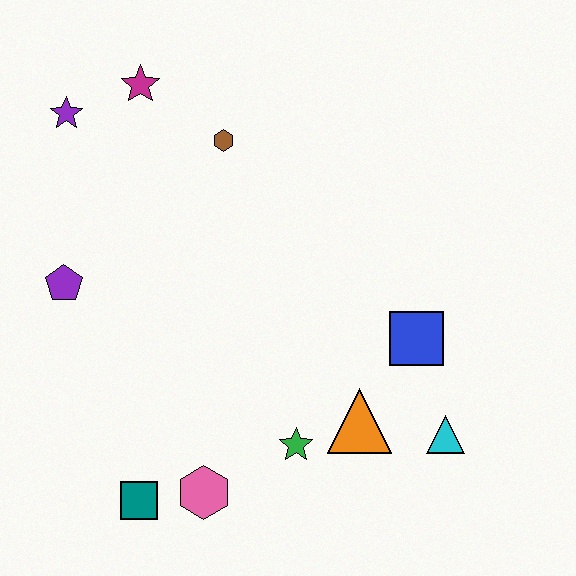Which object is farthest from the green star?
The purple star is farthest from the green star.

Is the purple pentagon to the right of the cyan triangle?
No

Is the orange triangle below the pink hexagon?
No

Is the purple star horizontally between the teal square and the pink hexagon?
No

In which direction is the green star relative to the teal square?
The green star is to the right of the teal square.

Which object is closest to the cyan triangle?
The orange triangle is closest to the cyan triangle.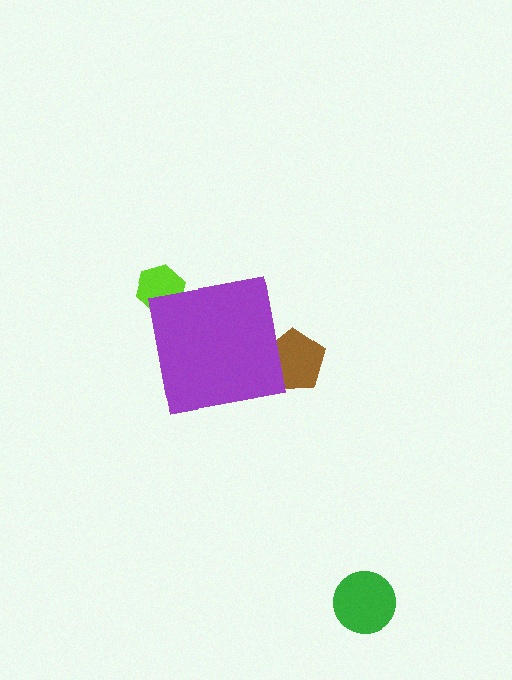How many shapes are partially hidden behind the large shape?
2 shapes are partially hidden.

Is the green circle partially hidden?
No, the green circle is fully visible.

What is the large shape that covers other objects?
A purple square.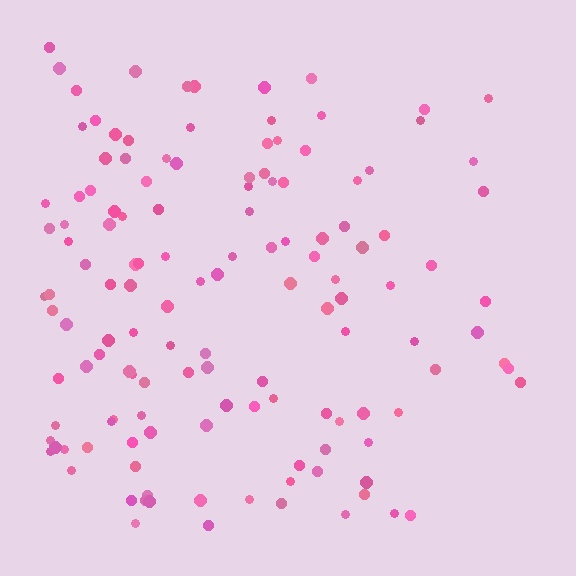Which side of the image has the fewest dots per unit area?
The right.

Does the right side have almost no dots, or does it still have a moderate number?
Still a moderate number, just noticeably fewer than the left.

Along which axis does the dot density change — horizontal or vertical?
Horizontal.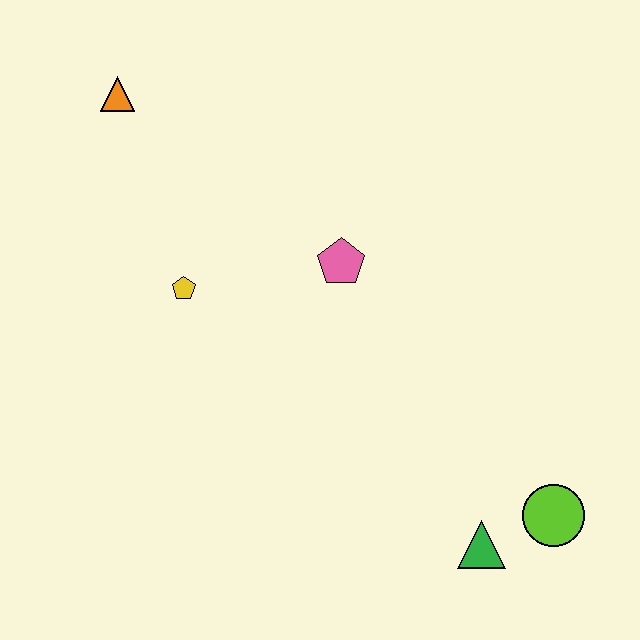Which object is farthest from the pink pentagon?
The lime circle is farthest from the pink pentagon.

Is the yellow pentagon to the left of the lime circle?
Yes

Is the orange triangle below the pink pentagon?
No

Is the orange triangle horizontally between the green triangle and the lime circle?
No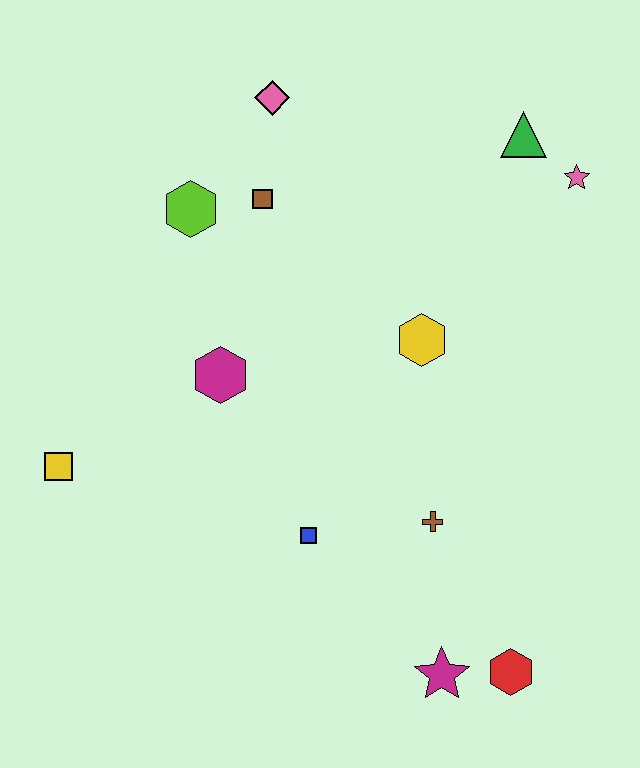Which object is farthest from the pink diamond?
The red hexagon is farthest from the pink diamond.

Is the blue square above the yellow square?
No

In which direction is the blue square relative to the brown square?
The blue square is below the brown square.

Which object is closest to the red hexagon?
The magenta star is closest to the red hexagon.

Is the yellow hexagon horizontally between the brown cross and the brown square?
Yes